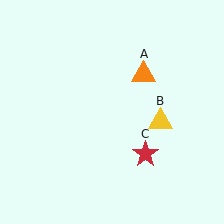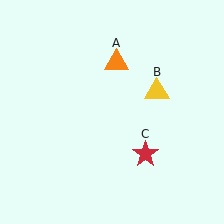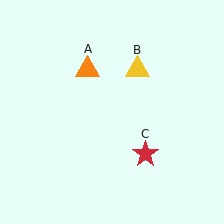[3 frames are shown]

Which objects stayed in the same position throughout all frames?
Red star (object C) remained stationary.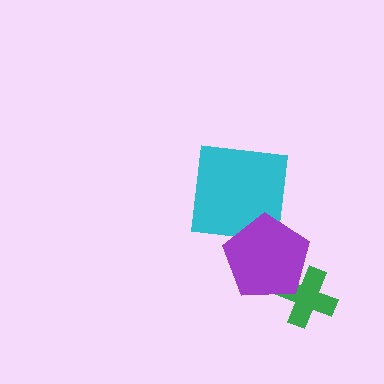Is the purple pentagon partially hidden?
No, no other shape covers it.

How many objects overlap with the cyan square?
1 object overlaps with the cyan square.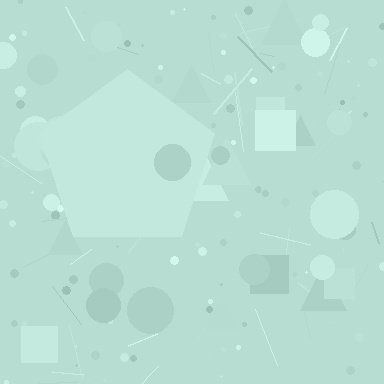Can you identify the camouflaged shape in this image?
The camouflaged shape is a pentagon.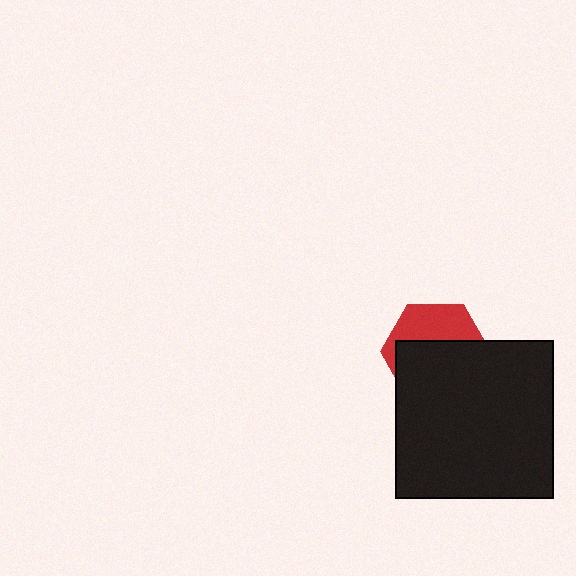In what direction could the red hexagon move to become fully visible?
The red hexagon could move up. That would shift it out from behind the black square entirely.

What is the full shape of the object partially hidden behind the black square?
The partially hidden object is a red hexagon.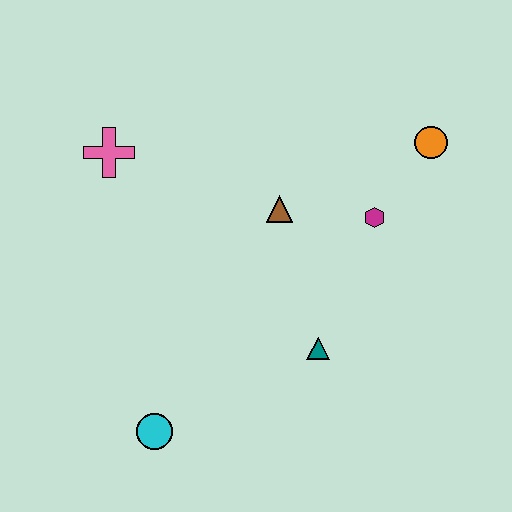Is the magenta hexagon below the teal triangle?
No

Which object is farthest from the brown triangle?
The cyan circle is farthest from the brown triangle.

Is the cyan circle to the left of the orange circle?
Yes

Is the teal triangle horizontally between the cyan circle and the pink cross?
No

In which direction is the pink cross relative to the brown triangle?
The pink cross is to the left of the brown triangle.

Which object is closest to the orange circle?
The magenta hexagon is closest to the orange circle.